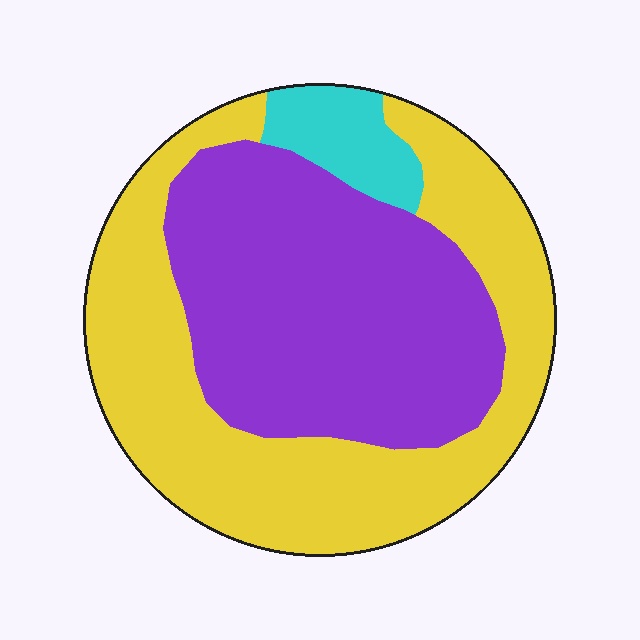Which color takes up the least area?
Cyan, at roughly 5%.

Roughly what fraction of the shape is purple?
Purple covers 44% of the shape.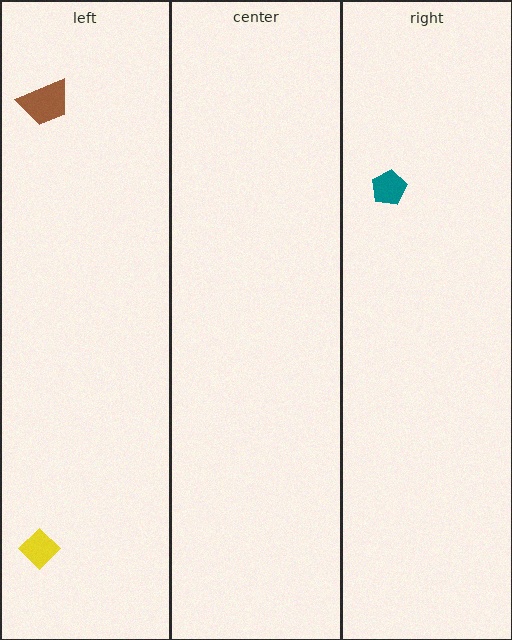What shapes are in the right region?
The teal pentagon.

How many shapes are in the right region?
1.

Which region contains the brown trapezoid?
The left region.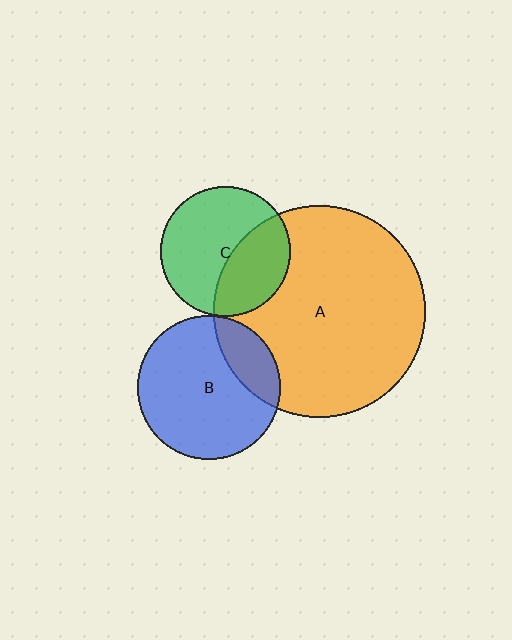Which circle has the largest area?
Circle A (orange).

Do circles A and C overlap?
Yes.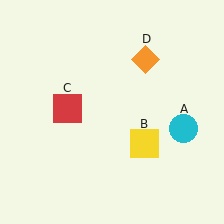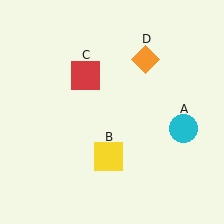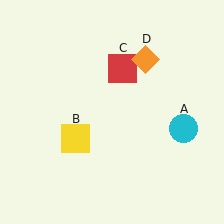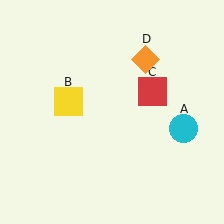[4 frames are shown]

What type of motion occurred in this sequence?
The yellow square (object B), red square (object C) rotated clockwise around the center of the scene.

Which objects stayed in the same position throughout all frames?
Cyan circle (object A) and orange diamond (object D) remained stationary.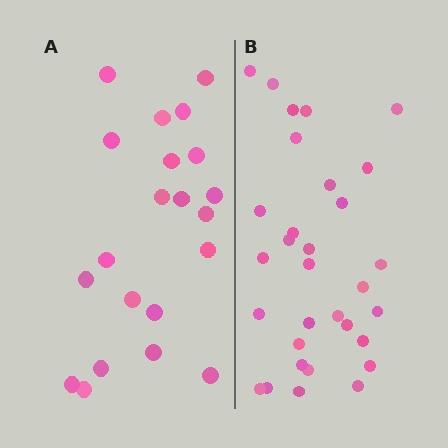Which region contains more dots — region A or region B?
Region B (the right region) has more dots.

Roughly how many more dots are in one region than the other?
Region B has roughly 10 or so more dots than region A.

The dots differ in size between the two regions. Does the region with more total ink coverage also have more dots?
No. Region A has more total ink coverage because its dots are larger, but region B actually contains more individual dots. Total area can be misleading — the number of items is what matters here.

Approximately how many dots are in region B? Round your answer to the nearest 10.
About 30 dots. (The exact count is 31, which rounds to 30.)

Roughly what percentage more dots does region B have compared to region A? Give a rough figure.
About 50% more.